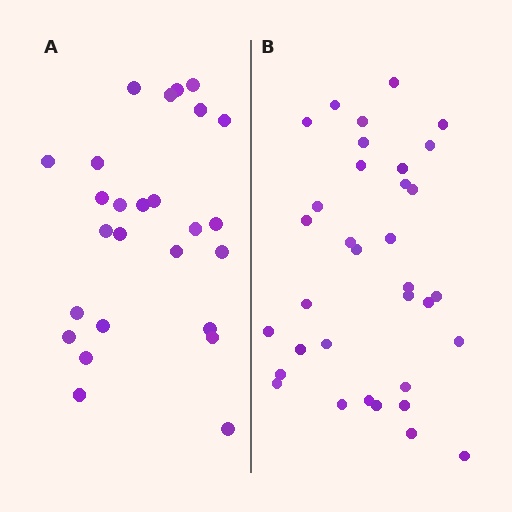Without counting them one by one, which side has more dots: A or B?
Region B (the right region) has more dots.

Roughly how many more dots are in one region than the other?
Region B has roughly 8 or so more dots than region A.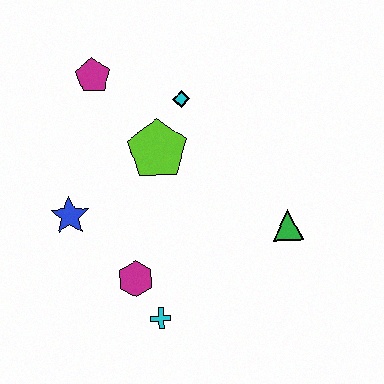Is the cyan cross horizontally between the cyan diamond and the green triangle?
No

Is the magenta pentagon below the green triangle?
No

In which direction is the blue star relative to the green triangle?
The blue star is to the left of the green triangle.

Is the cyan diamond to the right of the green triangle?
No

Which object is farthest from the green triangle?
The magenta pentagon is farthest from the green triangle.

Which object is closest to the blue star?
The magenta hexagon is closest to the blue star.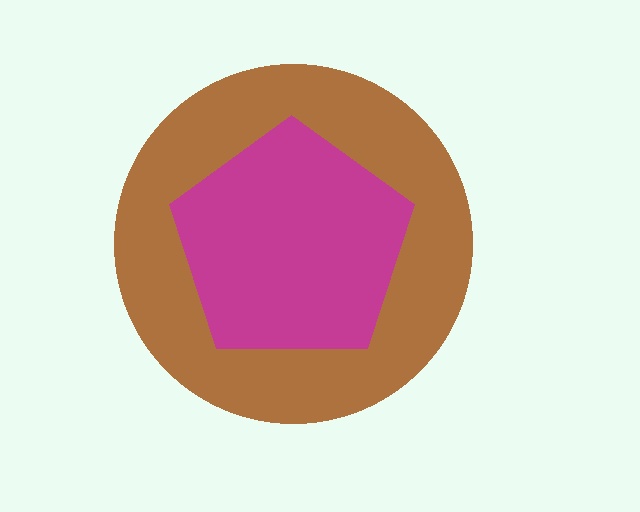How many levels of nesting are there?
2.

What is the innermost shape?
The magenta pentagon.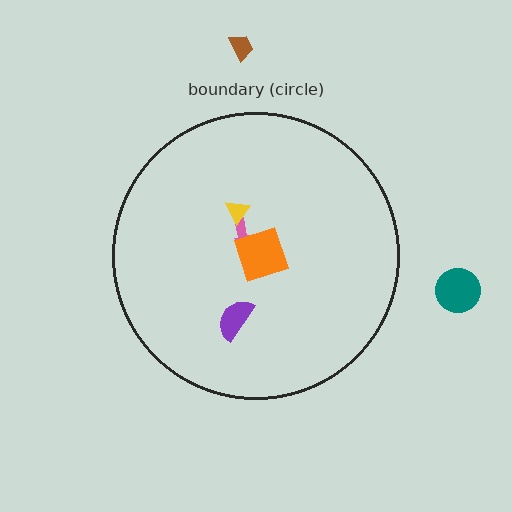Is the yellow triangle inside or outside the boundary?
Inside.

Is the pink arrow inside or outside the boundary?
Inside.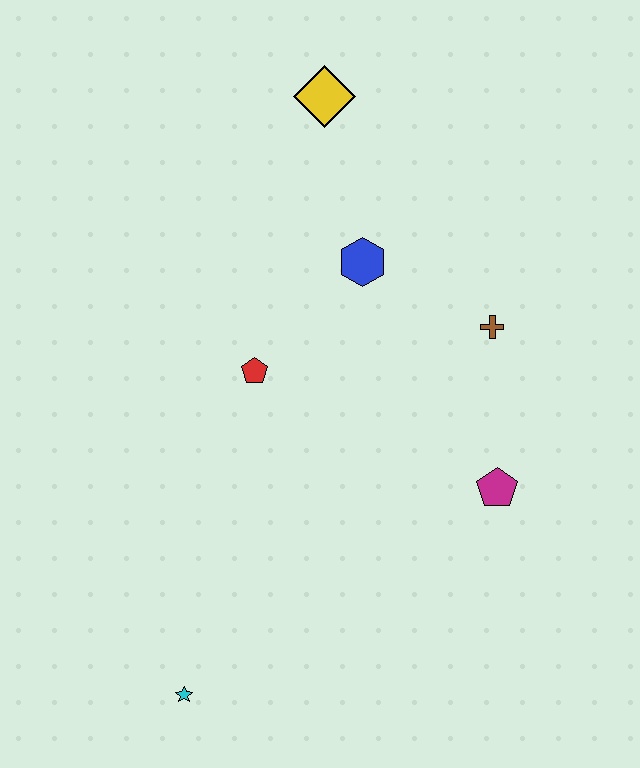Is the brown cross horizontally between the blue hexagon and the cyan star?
No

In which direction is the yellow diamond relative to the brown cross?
The yellow diamond is above the brown cross.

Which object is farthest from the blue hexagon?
The cyan star is farthest from the blue hexagon.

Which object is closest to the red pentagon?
The blue hexagon is closest to the red pentagon.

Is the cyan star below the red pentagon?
Yes